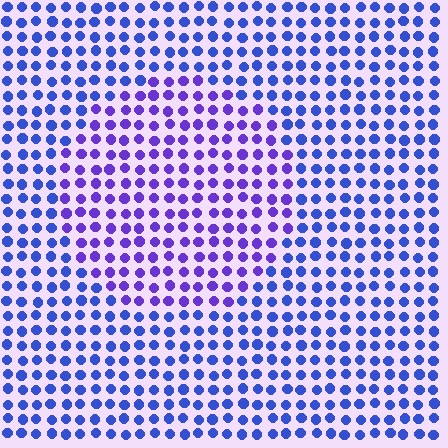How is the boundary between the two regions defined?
The boundary is defined purely by a slight shift in hue (about 31 degrees). Spacing, size, and orientation are identical on both sides.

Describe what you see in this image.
The image is filled with small blue elements in a uniform arrangement. A circle-shaped region is visible where the elements are tinted to a slightly different hue, forming a subtle color boundary.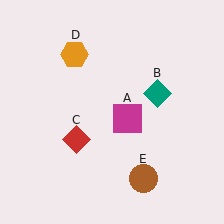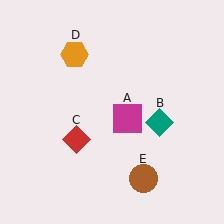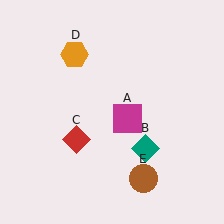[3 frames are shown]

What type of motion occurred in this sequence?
The teal diamond (object B) rotated clockwise around the center of the scene.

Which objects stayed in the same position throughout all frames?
Magenta square (object A) and red diamond (object C) and orange hexagon (object D) and brown circle (object E) remained stationary.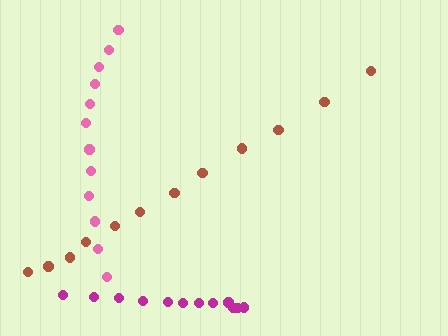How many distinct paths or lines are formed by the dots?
There are 3 distinct paths.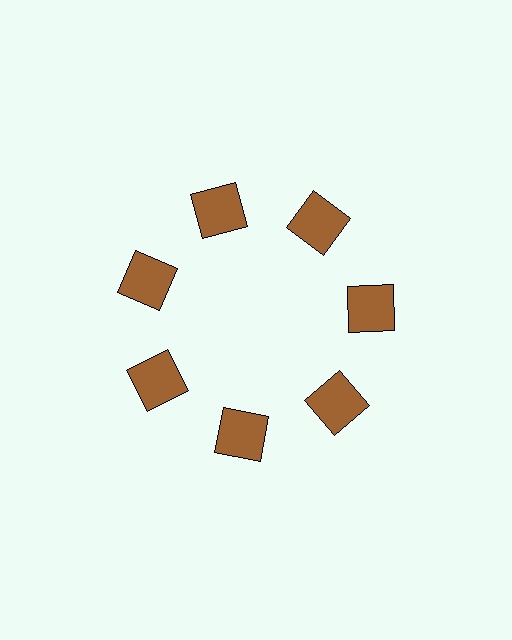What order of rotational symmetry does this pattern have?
This pattern has 7-fold rotational symmetry.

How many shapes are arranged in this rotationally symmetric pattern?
There are 7 shapes, arranged in 7 groups of 1.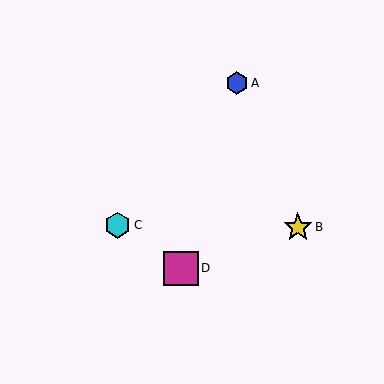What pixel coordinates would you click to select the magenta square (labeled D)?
Click at (181, 268) to select the magenta square D.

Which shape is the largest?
The magenta square (labeled D) is the largest.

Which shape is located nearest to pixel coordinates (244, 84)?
The blue hexagon (labeled A) at (237, 83) is nearest to that location.